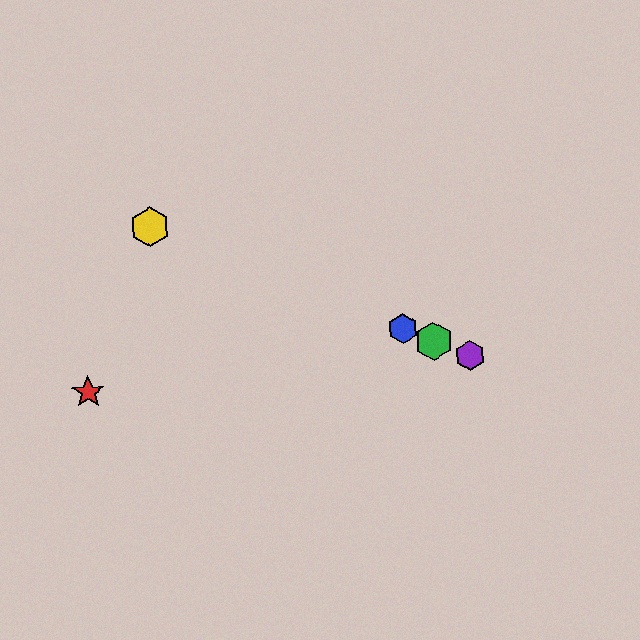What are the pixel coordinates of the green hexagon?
The green hexagon is at (434, 341).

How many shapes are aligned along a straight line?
4 shapes (the blue hexagon, the green hexagon, the yellow hexagon, the purple hexagon) are aligned along a straight line.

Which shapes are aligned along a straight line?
The blue hexagon, the green hexagon, the yellow hexagon, the purple hexagon are aligned along a straight line.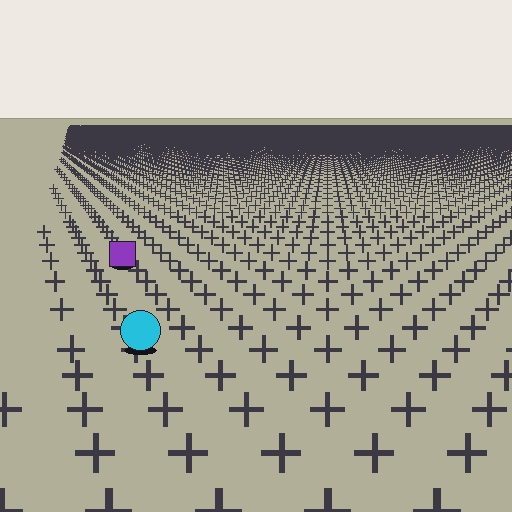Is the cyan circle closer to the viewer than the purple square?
Yes. The cyan circle is closer — you can tell from the texture gradient: the ground texture is coarser near it.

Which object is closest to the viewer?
The cyan circle is closest. The texture marks near it are larger and more spread out.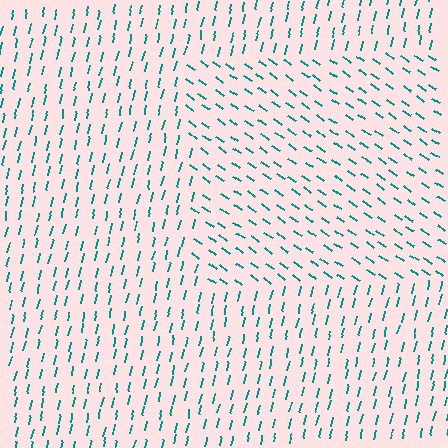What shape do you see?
I see a rectangle.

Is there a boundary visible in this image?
Yes, there is a texture boundary formed by a change in line orientation.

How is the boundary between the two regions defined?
The boundary is defined purely by a change in line orientation (approximately 67 degrees difference). All lines are the same color and thickness.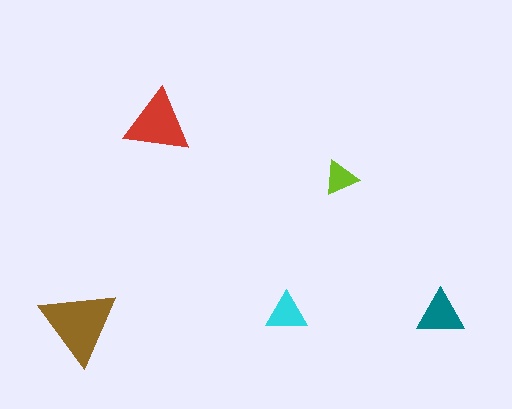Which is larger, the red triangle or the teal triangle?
The red one.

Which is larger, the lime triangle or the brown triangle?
The brown one.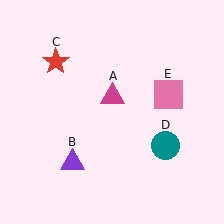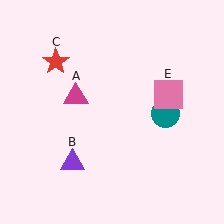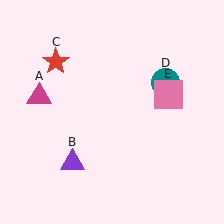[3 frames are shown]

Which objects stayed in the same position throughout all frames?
Purple triangle (object B) and red star (object C) and pink square (object E) remained stationary.